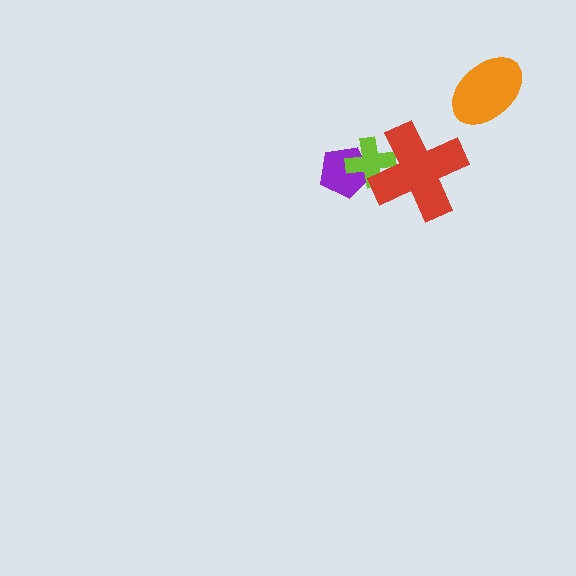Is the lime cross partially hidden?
Yes, it is partially covered by another shape.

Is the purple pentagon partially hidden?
Yes, it is partially covered by another shape.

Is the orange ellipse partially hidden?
No, no other shape covers it.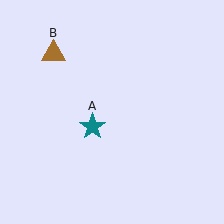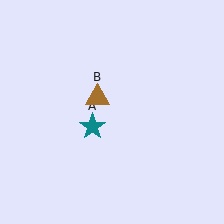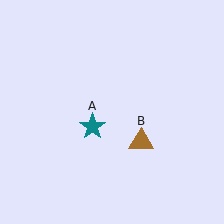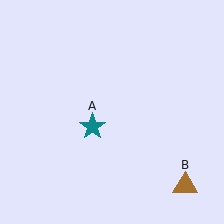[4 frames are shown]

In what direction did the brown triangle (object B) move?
The brown triangle (object B) moved down and to the right.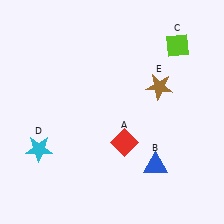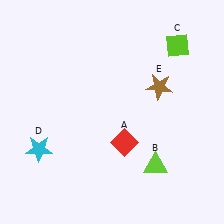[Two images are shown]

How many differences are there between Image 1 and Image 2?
There is 1 difference between the two images.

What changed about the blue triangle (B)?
In Image 1, B is blue. In Image 2, it changed to lime.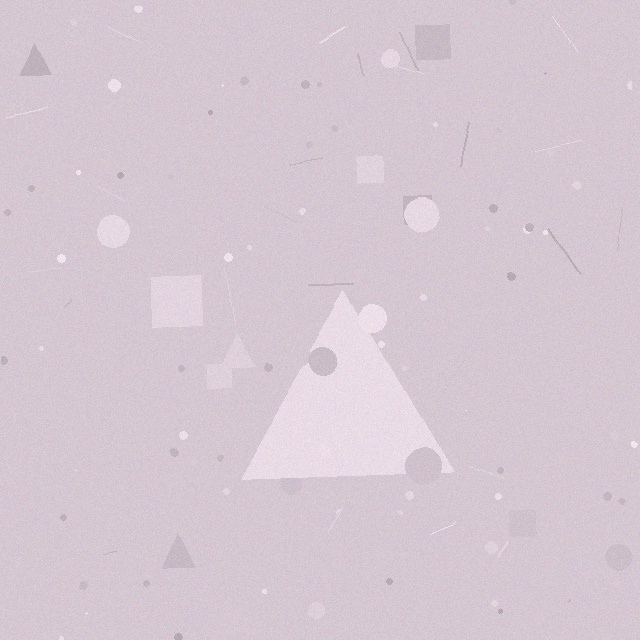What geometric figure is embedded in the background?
A triangle is embedded in the background.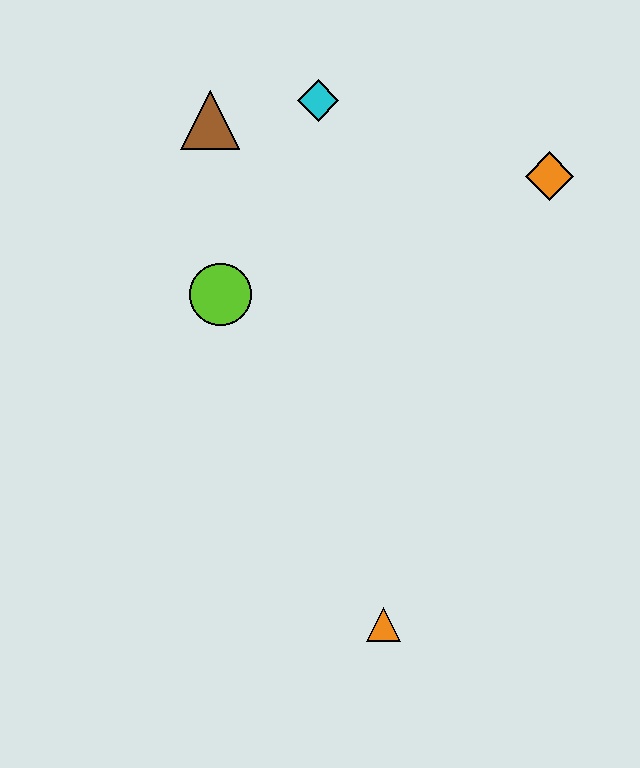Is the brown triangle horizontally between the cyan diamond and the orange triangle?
No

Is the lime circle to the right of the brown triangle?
Yes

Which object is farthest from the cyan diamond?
The orange triangle is farthest from the cyan diamond.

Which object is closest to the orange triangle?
The lime circle is closest to the orange triangle.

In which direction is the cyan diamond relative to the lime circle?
The cyan diamond is above the lime circle.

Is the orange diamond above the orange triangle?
Yes